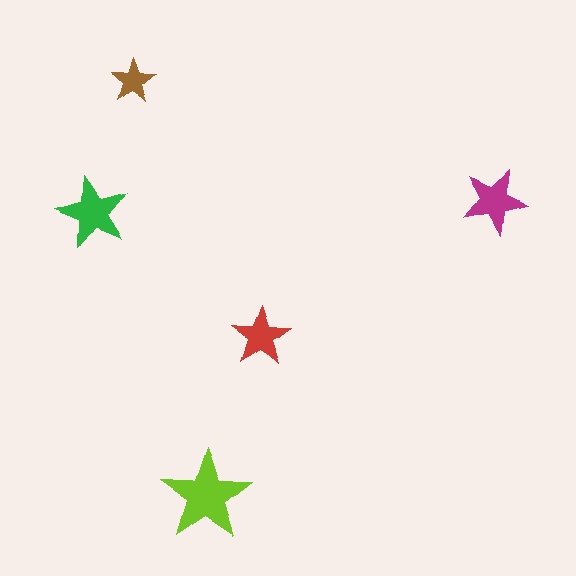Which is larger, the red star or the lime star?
The lime one.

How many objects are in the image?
There are 5 objects in the image.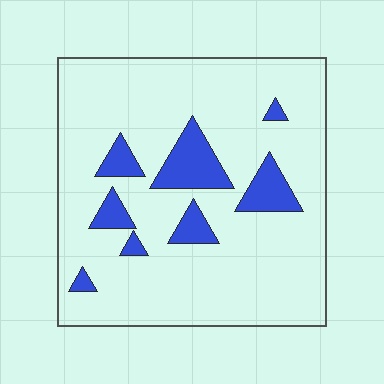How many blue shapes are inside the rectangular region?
8.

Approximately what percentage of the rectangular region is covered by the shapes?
Approximately 15%.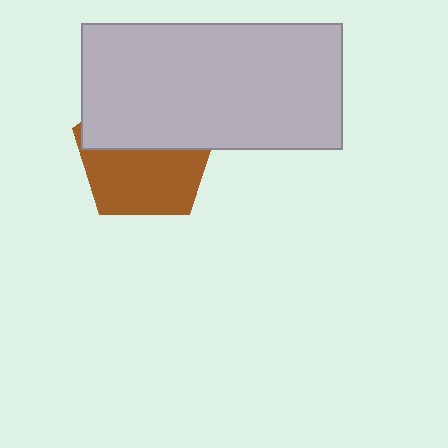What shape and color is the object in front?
The object in front is a light gray rectangle.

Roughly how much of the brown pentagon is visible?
About half of it is visible (roughly 53%).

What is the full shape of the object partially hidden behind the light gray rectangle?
The partially hidden object is a brown pentagon.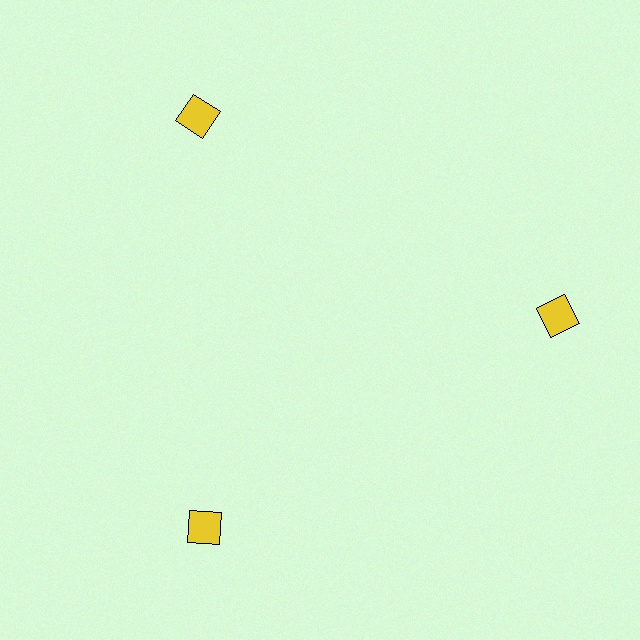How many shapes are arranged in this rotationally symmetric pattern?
There are 3 shapes, arranged in 3 groups of 1.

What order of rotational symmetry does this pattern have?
This pattern has 3-fold rotational symmetry.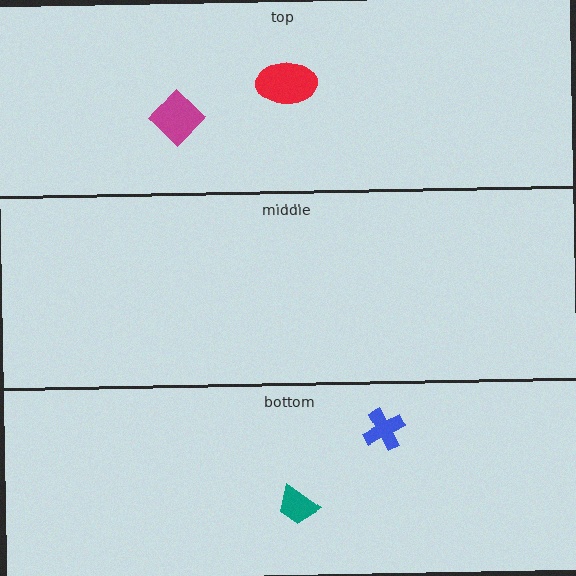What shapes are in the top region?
The magenta diamond, the red ellipse.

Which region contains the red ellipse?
The top region.